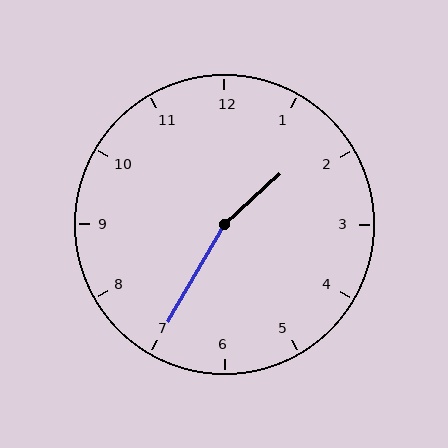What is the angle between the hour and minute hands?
Approximately 162 degrees.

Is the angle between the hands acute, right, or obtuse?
It is obtuse.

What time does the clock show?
1:35.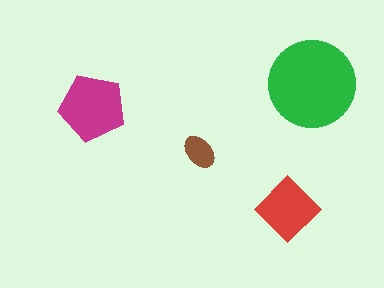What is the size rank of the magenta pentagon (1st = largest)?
2nd.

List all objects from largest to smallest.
The green circle, the magenta pentagon, the red diamond, the brown ellipse.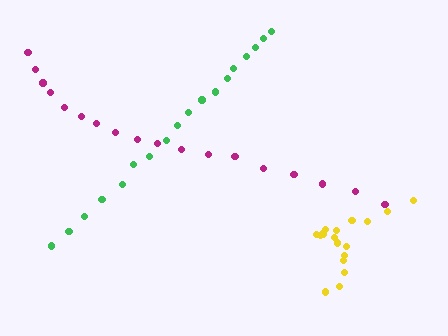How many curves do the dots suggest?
There are 3 distinct paths.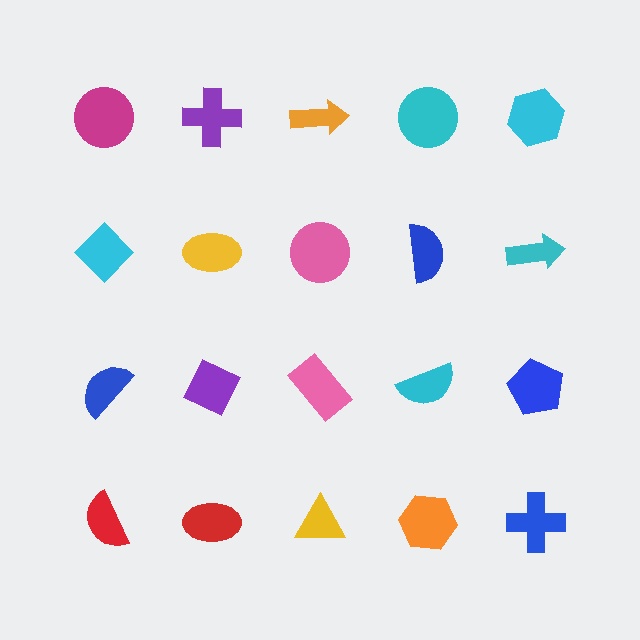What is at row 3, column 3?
A pink rectangle.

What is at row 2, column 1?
A cyan diamond.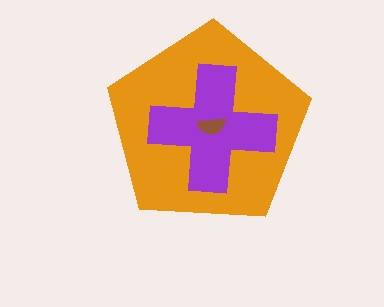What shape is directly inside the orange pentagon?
The purple cross.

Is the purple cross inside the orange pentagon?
Yes.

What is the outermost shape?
The orange pentagon.